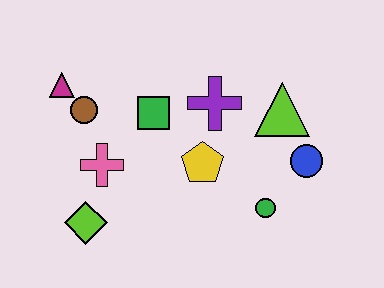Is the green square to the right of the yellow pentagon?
No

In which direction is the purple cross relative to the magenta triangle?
The purple cross is to the right of the magenta triangle.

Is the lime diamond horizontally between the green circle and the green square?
No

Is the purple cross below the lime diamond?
No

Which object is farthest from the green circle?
The magenta triangle is farthest from the green circle.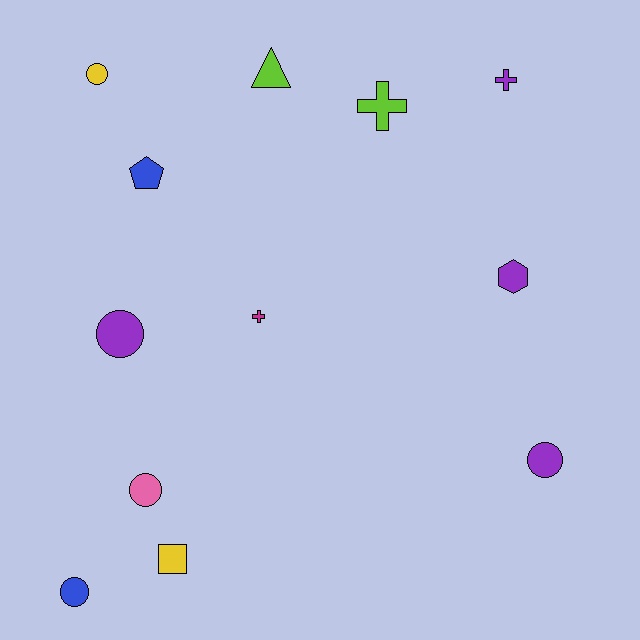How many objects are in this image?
There are 12 objects.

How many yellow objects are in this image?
There are 2 yellow objects.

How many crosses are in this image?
There are 3 crosses.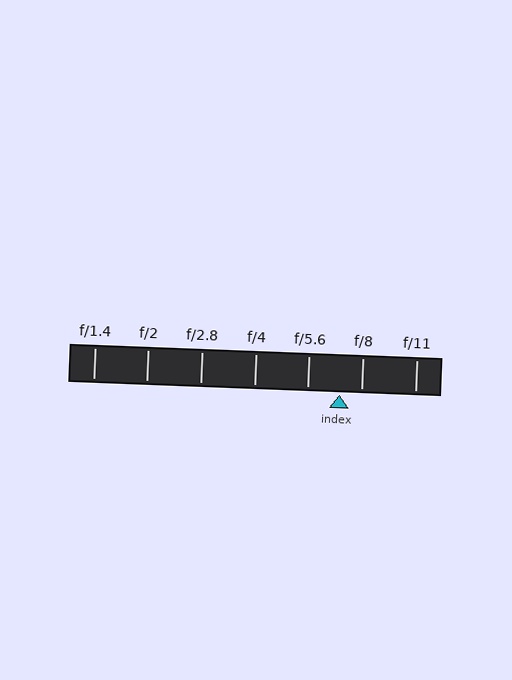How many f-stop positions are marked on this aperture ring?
There are 7 f-stop positions marked.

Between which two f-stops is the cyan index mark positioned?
The index mark is between f/5.6 and f/8.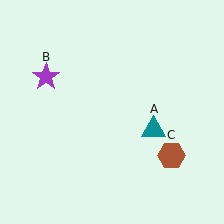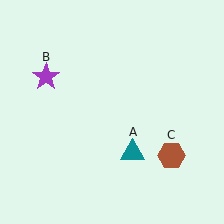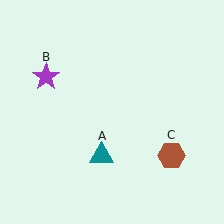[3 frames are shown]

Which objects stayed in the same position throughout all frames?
Purple star (object B) and brown hexagon (object C) remained stationary.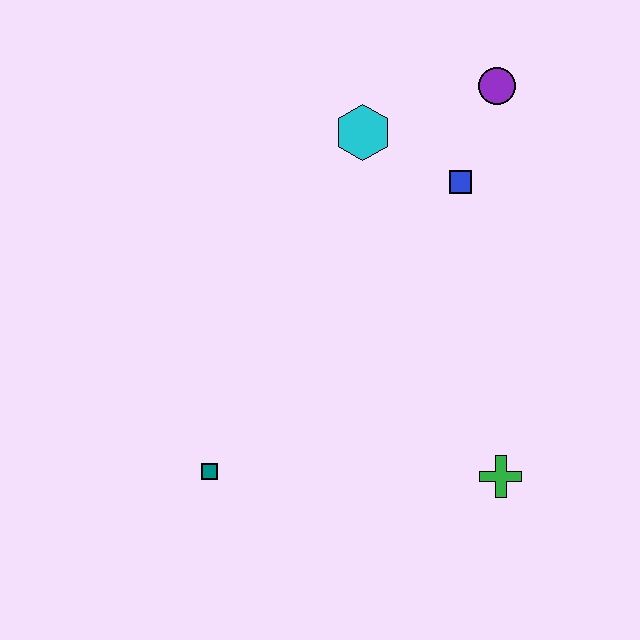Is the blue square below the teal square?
No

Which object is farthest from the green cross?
The purple circle is farthest from the green cross.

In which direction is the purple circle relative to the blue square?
The purple circle is above the blue square.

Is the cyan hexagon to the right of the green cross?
No